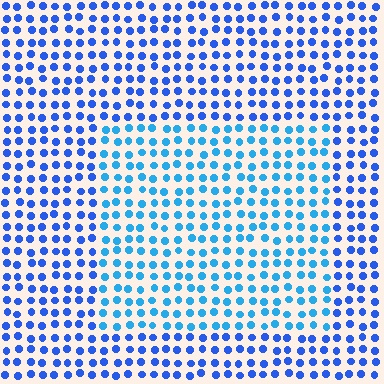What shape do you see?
I see a rectangle.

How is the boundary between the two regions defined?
The boundary is defined purely by a slight shift in hue (about 25 degrees). Spacing, size, and orientation are identical on both sides.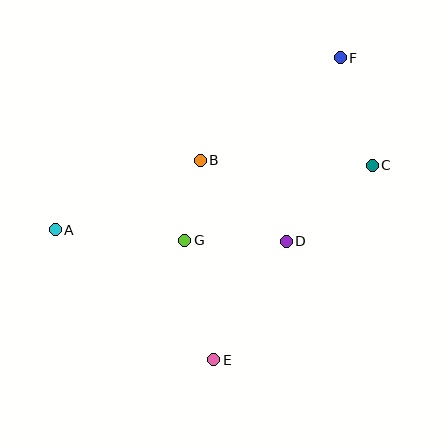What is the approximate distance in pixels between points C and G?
The distance between C and G is approximately 202 pixels.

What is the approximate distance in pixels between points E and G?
The distance between E and G is approximately 123 pixels.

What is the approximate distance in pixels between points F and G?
The distance between F and G is approximately 240 pixels.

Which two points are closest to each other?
Points B and G are closest to each other.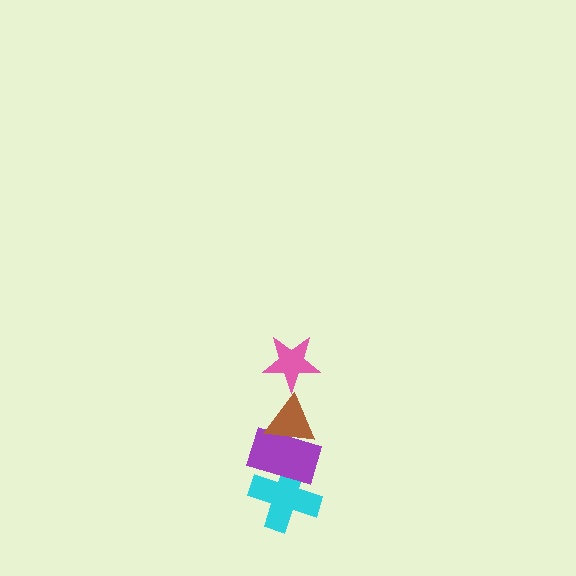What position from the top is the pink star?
The pink star is 1st from the top.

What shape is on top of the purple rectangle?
The brown triangle is on top of the purple rectangle.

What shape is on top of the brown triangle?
The pink star is on top of the brown triangle.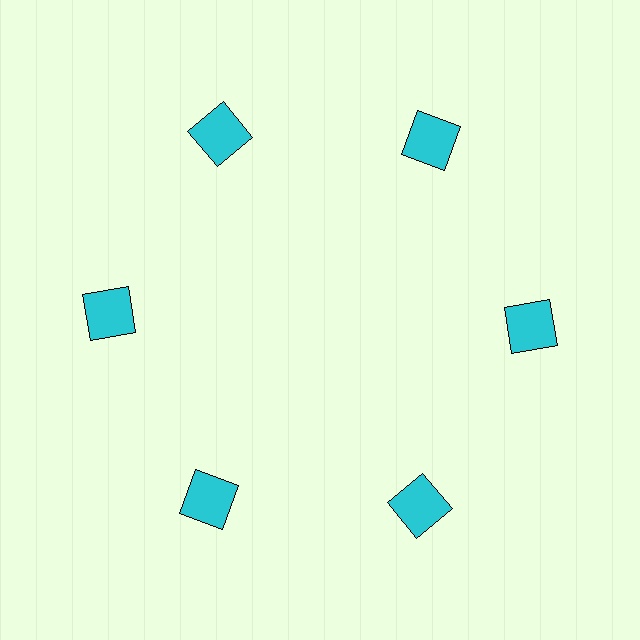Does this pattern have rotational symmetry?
Yes, this pattern has 6-fold rotational symmetry. It looks the same after rotating 60 degrees around the center.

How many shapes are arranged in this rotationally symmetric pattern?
There are 6 shapes, arranged in 6 groups of 1.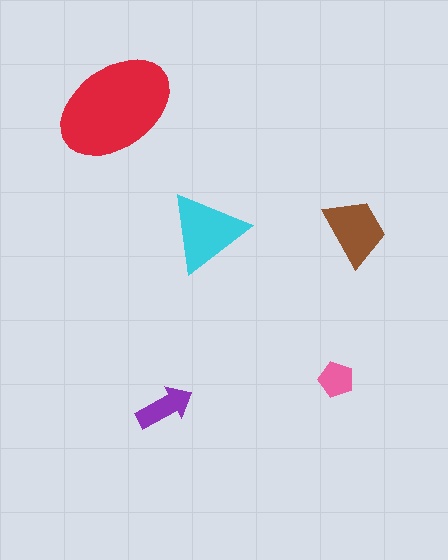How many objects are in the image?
There are 5 objects in the image.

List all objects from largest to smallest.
The red ellipse, the cyan triangle, the brown trapezoid, the purple arrow, the pink pentagon.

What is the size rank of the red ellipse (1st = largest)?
1st.